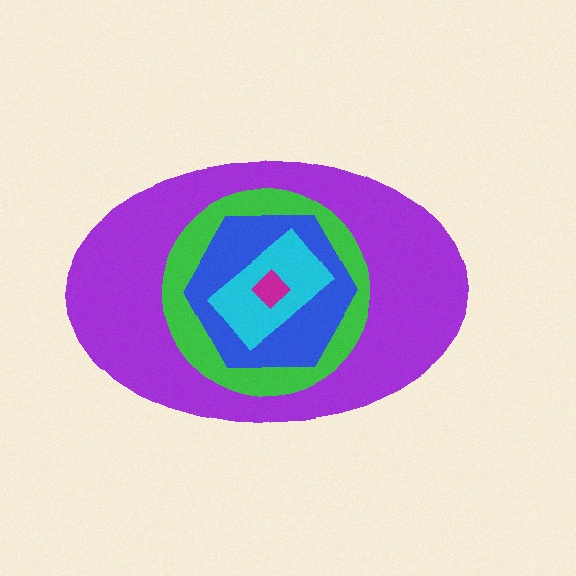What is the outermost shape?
The purple ellipse.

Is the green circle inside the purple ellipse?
Yes.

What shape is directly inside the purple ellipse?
The green circle.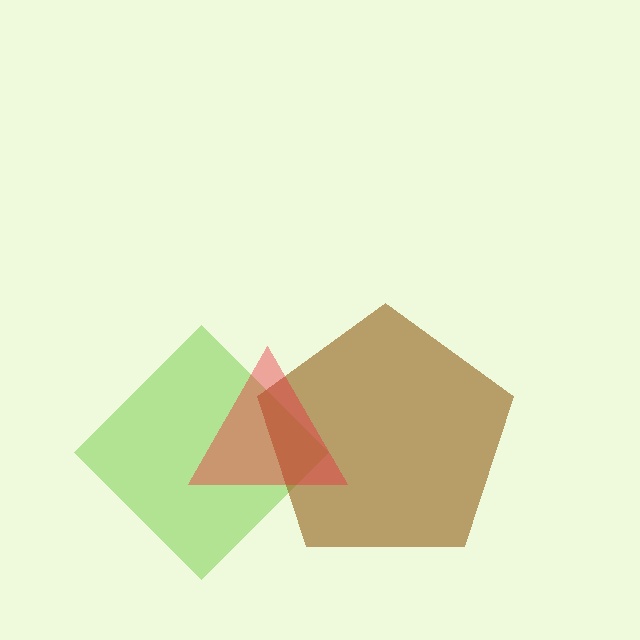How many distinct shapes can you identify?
There are 3 distinct shapes: a lime diamond, a brown pentagon, a red triangle.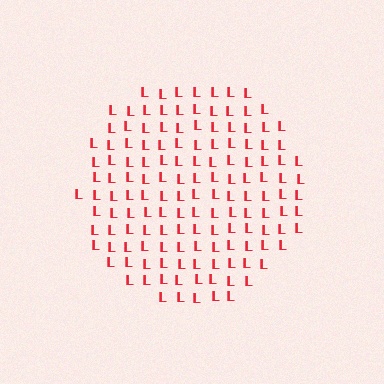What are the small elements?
The small elements are letter L's.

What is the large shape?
The large shape is a circle.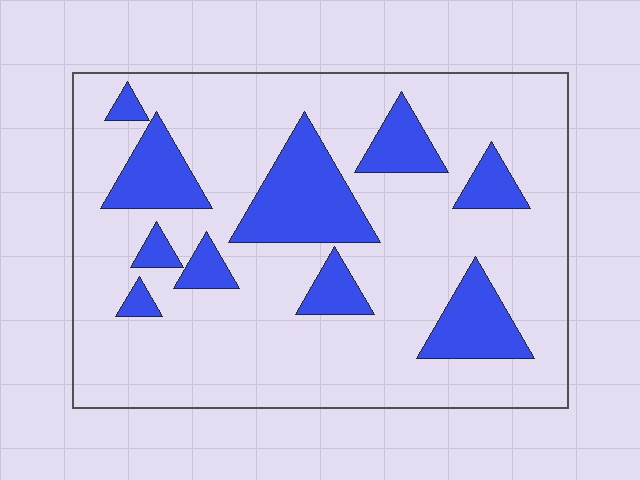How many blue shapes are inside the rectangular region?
10.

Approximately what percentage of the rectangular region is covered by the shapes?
Approximately 20%.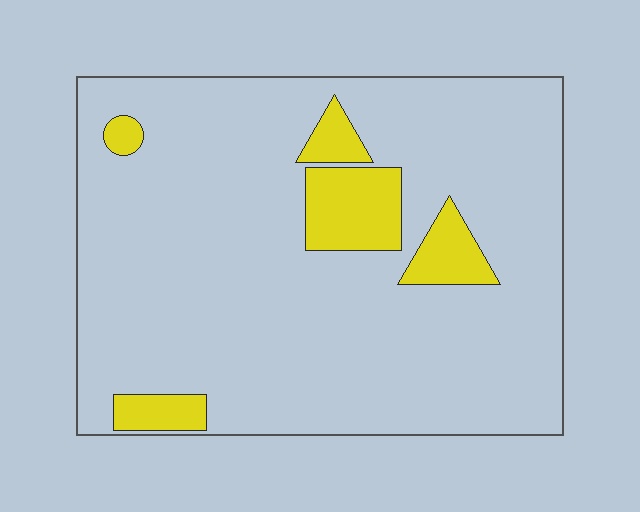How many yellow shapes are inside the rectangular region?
5.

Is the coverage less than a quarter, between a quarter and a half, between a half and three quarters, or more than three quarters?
Less than a quarter.